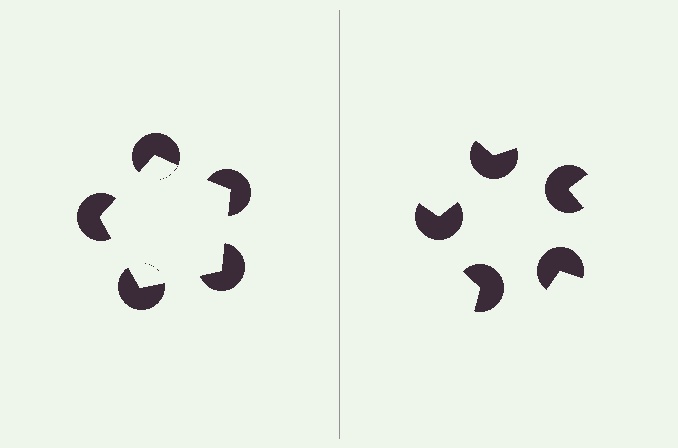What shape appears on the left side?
An illusory pentagon.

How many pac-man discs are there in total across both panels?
10 — 5 on each side.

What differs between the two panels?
The pac-man discs are positioned identically on both sides; only the wedge orientations differ. On the left they align to a pentagon; on the right they are misaligned.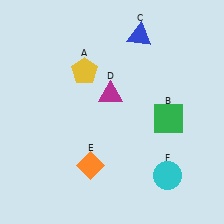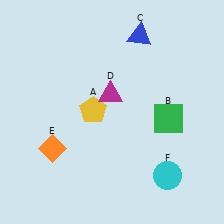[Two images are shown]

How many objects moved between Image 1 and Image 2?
2 objects moved between the two images.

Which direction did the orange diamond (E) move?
The orange diamond (E) moved left.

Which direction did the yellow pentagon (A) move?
The yellow pentagon (A) moved down.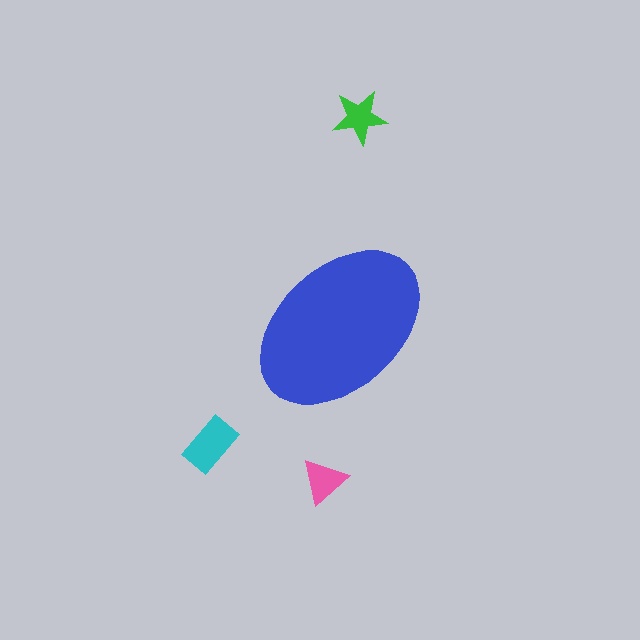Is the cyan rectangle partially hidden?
No, the cyan rectangle is fully visible.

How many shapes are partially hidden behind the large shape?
0 shapes are partially hidden.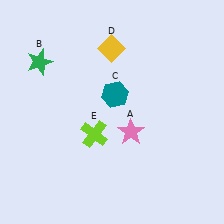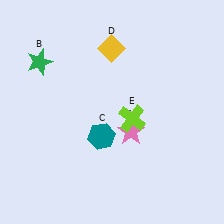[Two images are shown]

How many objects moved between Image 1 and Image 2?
2 objects moved between the two images.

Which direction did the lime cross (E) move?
The lime cross (E) moved right.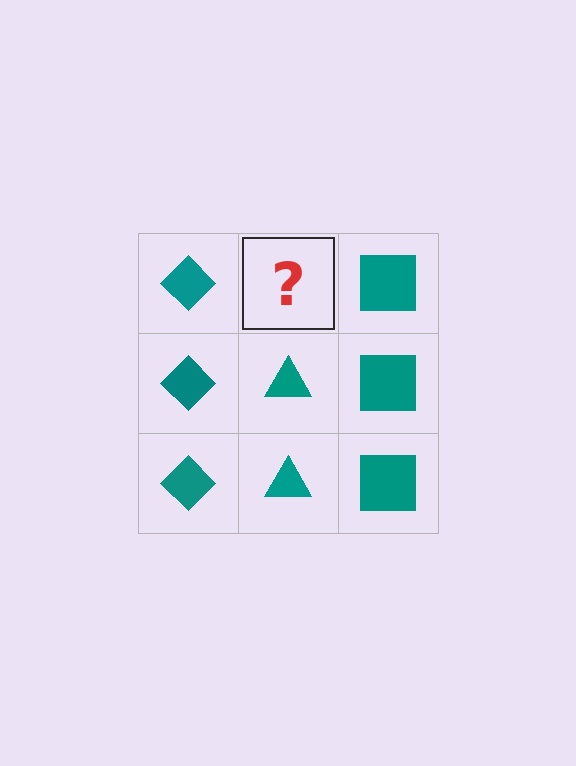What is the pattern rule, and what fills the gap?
The rule is that each column has a consistent shape. The gap should be filled with a teal triangle.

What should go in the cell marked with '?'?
The missing cell should contain a teal triangle.